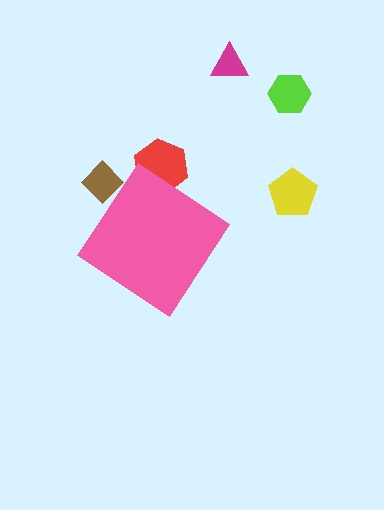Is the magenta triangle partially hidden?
No, the magenta triangle is fully visible.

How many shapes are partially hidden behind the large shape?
2 shapes are partially hidden.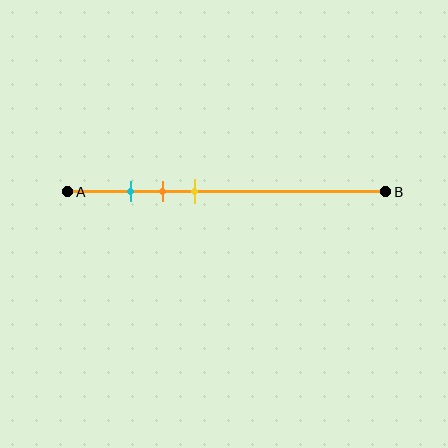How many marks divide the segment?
There are 3 marks dividing the segment.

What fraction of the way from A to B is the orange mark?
The orange mark is approximately 30% (0.3) of the way from A to B.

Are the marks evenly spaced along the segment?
Yes, the marks are approximately evenly spaced.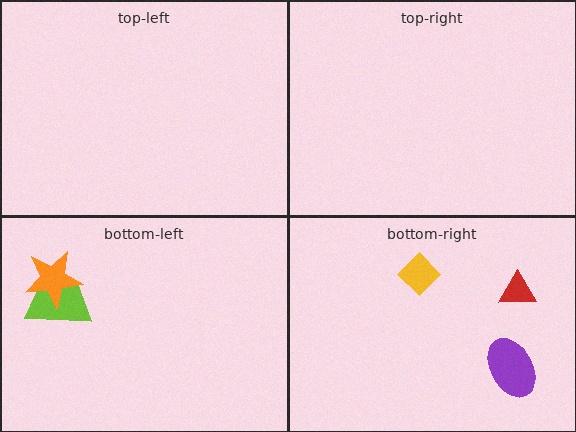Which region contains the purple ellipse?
The bottom-right region.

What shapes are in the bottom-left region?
The lime trapezoid, the orange star.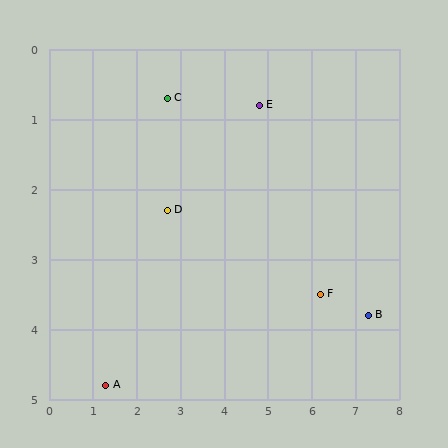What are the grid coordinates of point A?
Point A is at approximately (1.3, 4.8).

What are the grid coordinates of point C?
Point C is at approximately (2.7, 0.7).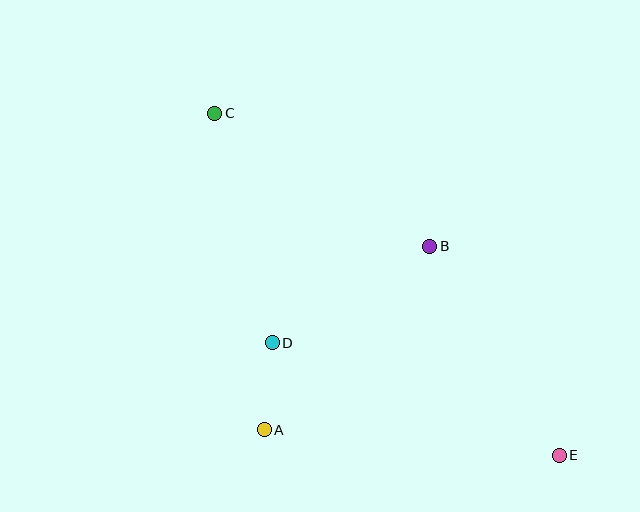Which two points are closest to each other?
Points A and D are closest to each other.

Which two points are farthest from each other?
Points C and E are farthest from each other.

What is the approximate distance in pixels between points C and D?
The distance between C and D is approximately 236 pixels.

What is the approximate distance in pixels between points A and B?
The distance between A and B is approximately 247 pixels.